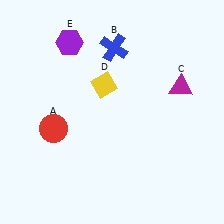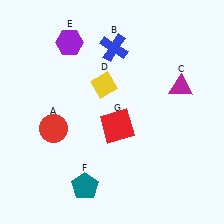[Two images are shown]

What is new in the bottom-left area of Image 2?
A teal pentagon (F) was added in the bottom-left area of Image 2.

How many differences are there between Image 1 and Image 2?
There are 2 differences between the two images.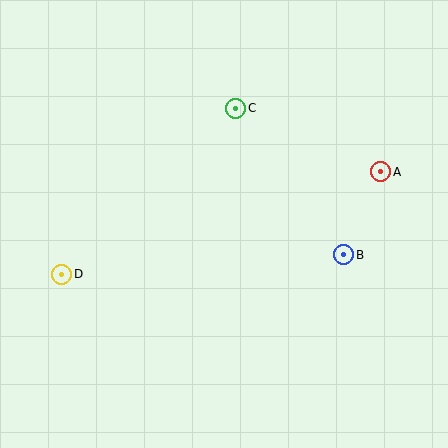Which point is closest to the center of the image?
Point C at (236, 108) is closest to the center.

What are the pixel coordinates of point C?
Point C is at (236, 108).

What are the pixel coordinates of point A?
Point A is at (381, 172).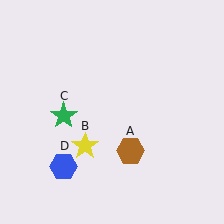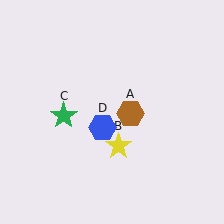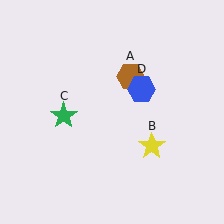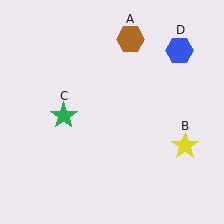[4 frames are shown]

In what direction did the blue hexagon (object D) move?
The blue hexagon (object D) moved up and to the right.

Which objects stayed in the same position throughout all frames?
Green star (object C) remained stationary.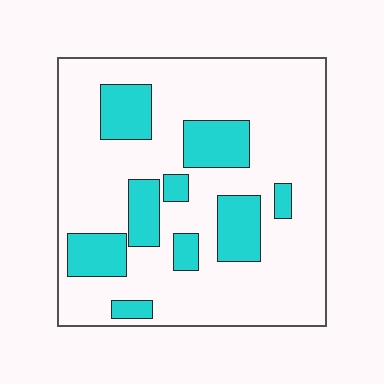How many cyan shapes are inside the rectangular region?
9.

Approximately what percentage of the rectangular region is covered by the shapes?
Approximately 25%.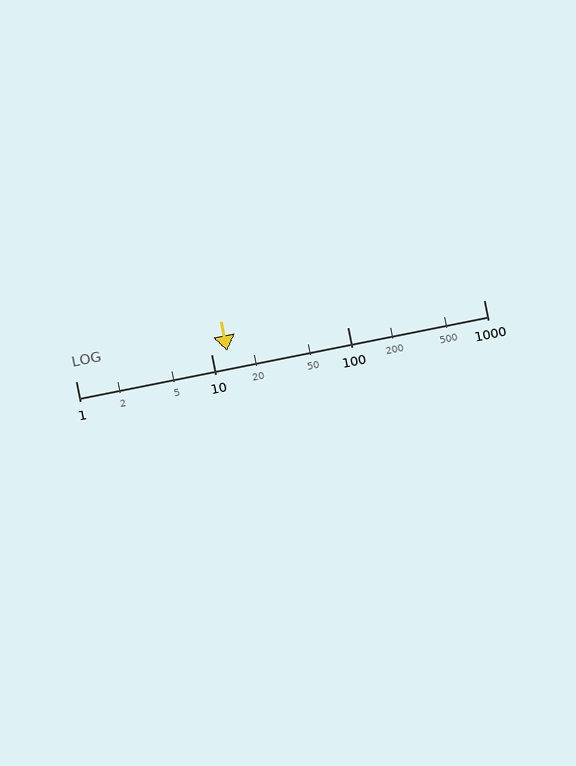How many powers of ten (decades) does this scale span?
The scale spans 3 decades, from 1 to 1000.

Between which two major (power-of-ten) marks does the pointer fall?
The pointer is between 10 and 100.